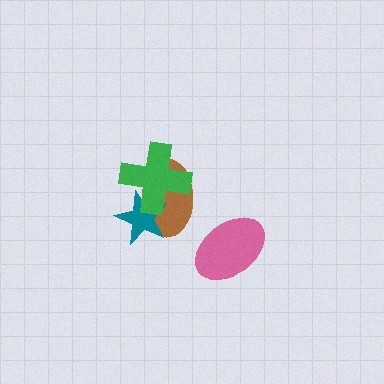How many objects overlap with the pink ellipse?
0 objects overlap with the pink ellipse.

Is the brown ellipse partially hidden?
Yes, it is partially covered by another shape.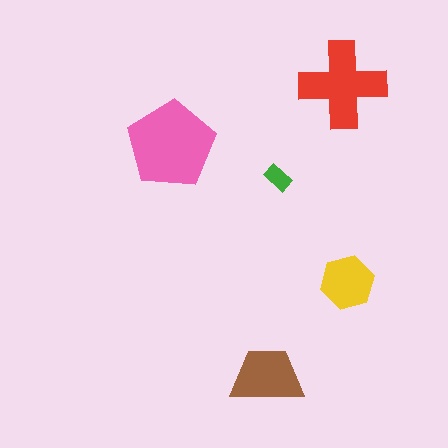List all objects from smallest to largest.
The green rectangle, the yellow hexagon, the brown trapezoid, the red cross, the pink pentagon.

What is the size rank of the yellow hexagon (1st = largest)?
4th.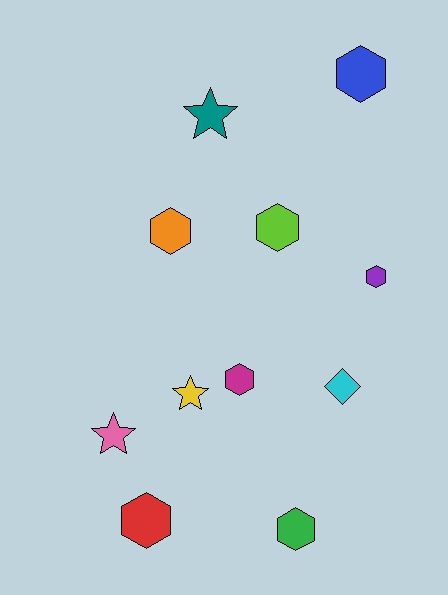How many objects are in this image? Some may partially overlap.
There are 11 objects.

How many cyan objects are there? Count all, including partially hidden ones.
There is 1 cyan object.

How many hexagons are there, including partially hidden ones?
There are 7 hexagons.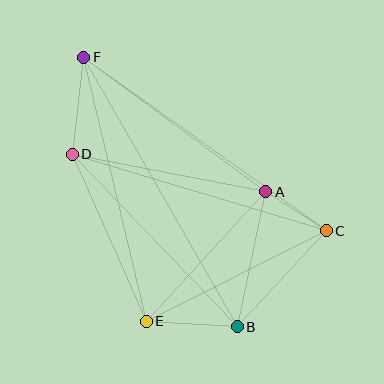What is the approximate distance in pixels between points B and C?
The distance between B and C is approximately 131 pixels.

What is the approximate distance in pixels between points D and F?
The distance between D and F is approximately 98 pixels.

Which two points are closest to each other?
Points A and C are closest to each other.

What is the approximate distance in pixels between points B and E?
The distance between B and E is approximately 91 pixels.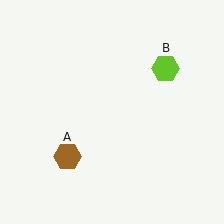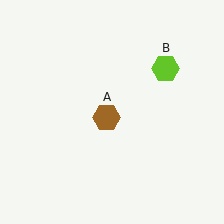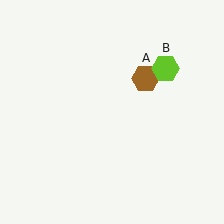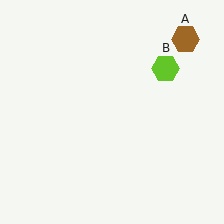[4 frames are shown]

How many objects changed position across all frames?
1 object changed position: brown hexagon (object A).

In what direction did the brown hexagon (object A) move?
The brown hexagon (object A) moved up and to the right.